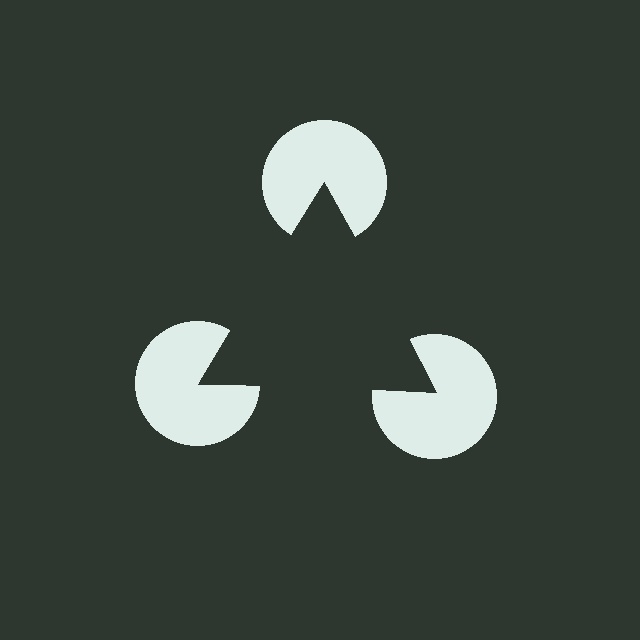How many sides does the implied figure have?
3 sides.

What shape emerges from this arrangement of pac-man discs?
An illusory triangle — its edges are inferred from the aligned wedge cuts in the pac-man discs, not physically drawn.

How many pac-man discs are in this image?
There are 3 — one at each vertex of the illusory triangle.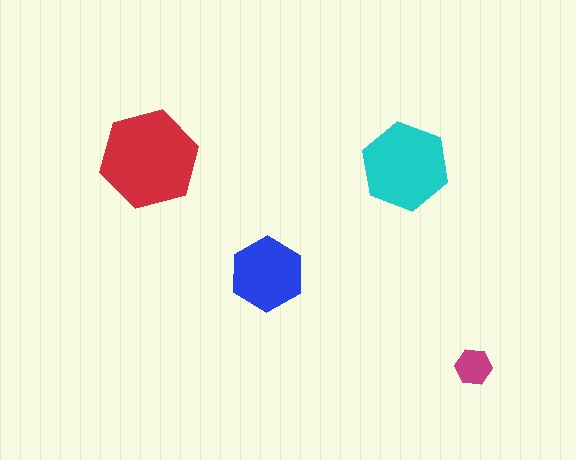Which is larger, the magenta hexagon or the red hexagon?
The red one.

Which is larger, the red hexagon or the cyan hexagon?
The red one.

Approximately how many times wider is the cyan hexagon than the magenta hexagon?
About 2.5 times wider.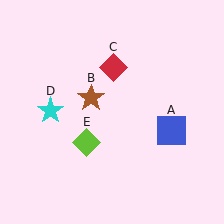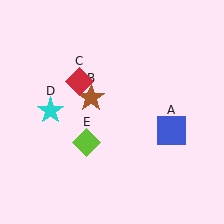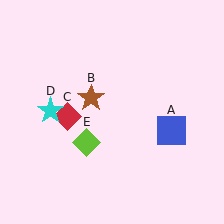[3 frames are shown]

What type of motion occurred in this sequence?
The red diamond (object C) rotated counterclockwise around the center of the scene.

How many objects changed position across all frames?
1 object changed position: red diamond (object C).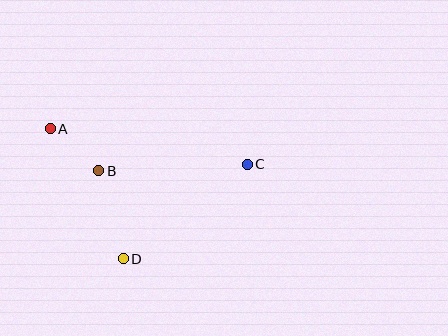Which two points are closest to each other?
Points A and B are closest to each other.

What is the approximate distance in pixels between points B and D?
The distance between B and D is approximately 91 pixels.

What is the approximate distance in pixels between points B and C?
The distance between B and C is approximately 148 pixels.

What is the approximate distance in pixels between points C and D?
The distance between C and D is approximately 155 pixels.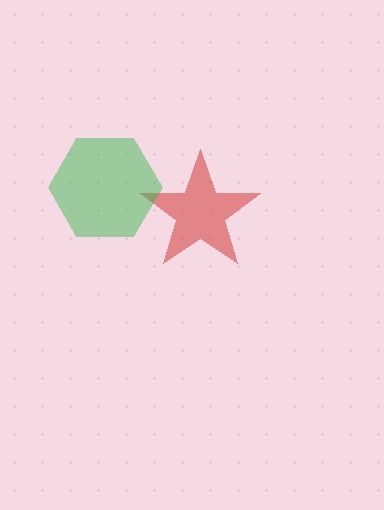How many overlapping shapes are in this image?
There are 2 overlapping shapes in the image.